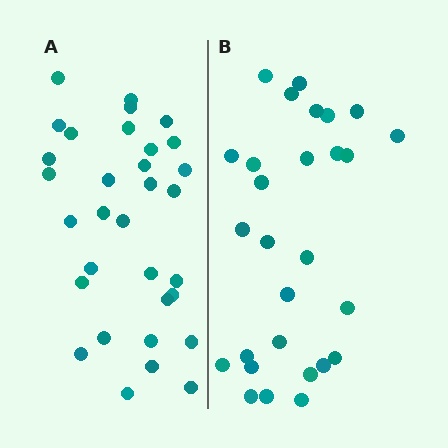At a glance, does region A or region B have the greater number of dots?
Region A (the left region) has more dots.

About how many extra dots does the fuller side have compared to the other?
Region A has about 4 more dots than region B.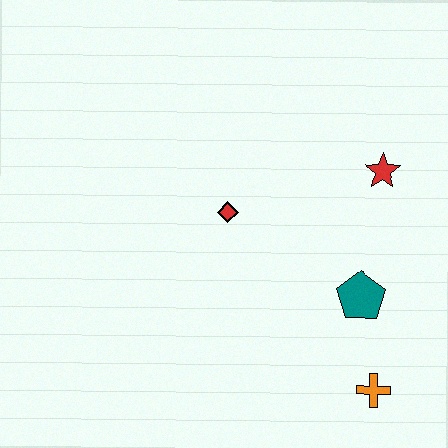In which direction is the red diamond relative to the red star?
The red diamond is to the left of the red star.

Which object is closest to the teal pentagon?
The orange cross is closest to the teal pentagon.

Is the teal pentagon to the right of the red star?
No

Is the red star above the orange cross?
Yes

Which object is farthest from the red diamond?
The orange cross is farthest from the red diamond.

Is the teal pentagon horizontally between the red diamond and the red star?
Yes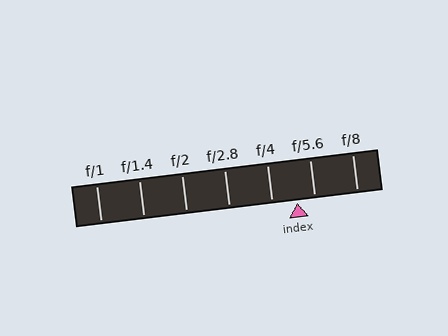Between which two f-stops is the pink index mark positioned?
The index mark is between f/4 and f/5.6.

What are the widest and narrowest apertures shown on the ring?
The widest aperture shown is f/1 and the narrowest is f/8.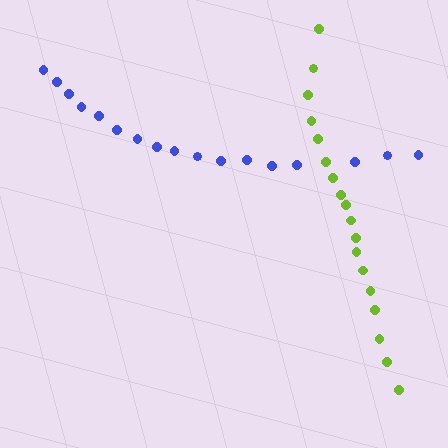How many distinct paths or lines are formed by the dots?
There are 2 distinct paths.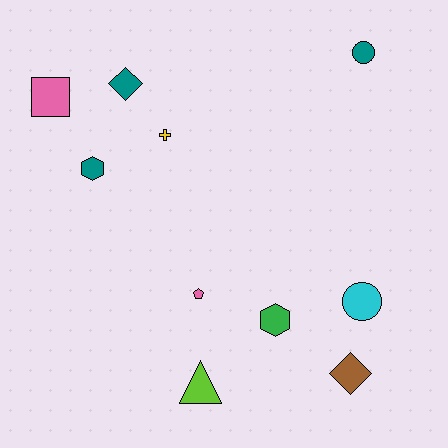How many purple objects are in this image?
There are no purple objects.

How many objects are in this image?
There are 10 objects.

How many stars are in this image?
There are no stars.